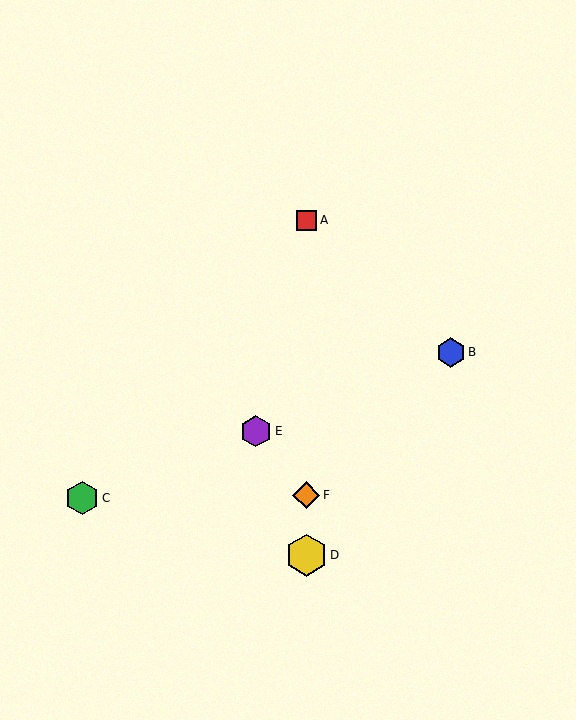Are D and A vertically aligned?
Yes, both are at x≈306.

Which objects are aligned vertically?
Objects A, D, F are aligned vertically.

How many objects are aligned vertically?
3 objects (A, D, F) are aligned vertically.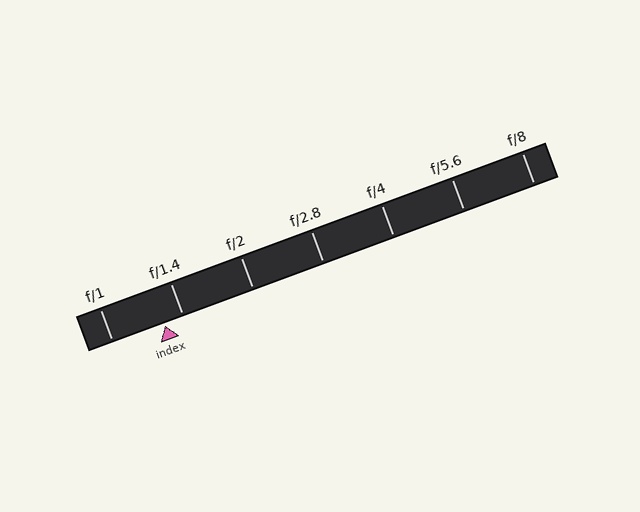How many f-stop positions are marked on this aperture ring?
There are 7 f-stop positions marked.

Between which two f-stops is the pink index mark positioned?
The index mark is between f/1 and f/1.4.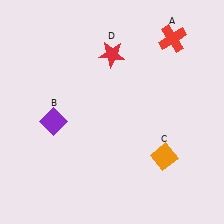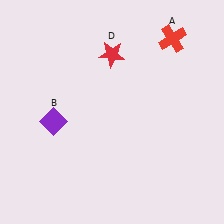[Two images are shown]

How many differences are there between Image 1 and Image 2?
There is 1 difference between the two images.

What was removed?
The orange diamond (C) was removed in Image 2.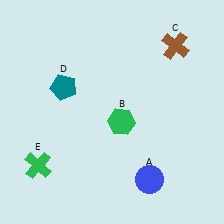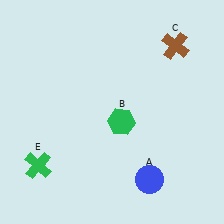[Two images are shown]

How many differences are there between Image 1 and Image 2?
There is 1 difference between the two images.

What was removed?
The teal pentagon (D) was removed in Image 2.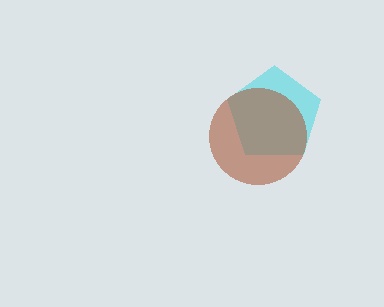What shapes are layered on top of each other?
The layered shapes are: a cyan pentagon, a brown circle.